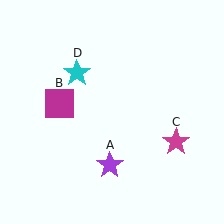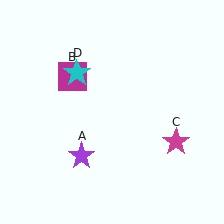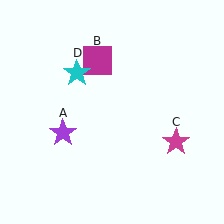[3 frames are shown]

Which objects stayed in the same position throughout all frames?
Magenta star (object C) and cyan star (object D) remained stationary.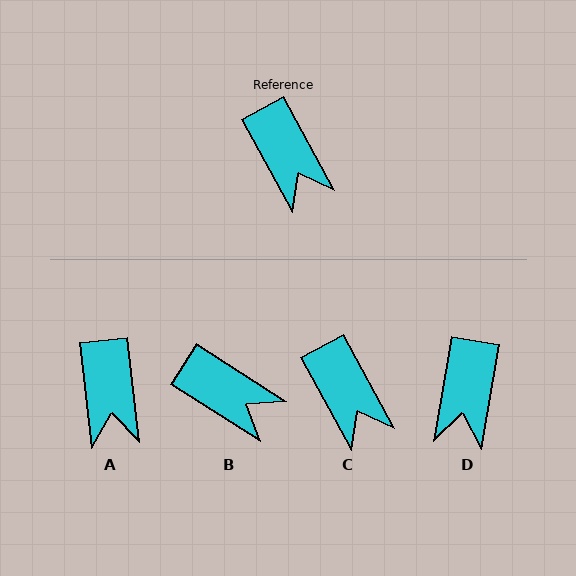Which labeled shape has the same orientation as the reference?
C.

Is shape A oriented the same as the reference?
No, it is off by about 22 degrees.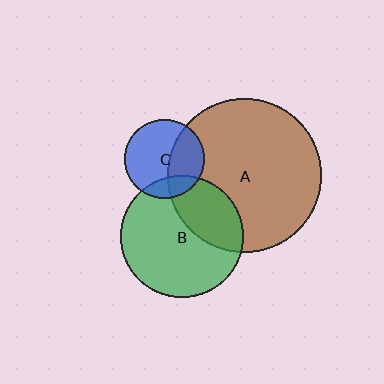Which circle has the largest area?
Circle A (brown).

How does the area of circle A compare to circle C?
Approximately 3.8 times.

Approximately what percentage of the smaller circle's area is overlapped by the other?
Approximately 30%.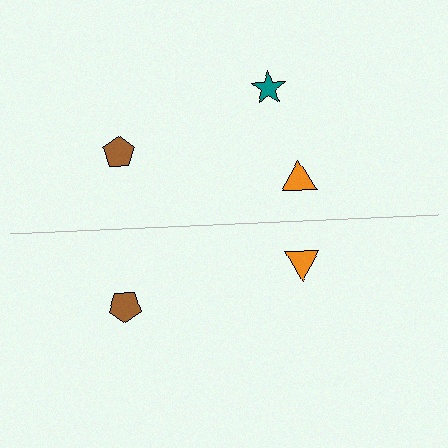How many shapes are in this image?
There are 5 shapes in this image.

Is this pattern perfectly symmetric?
No, the pattern is not perfectly symmetric. A teal star is missing from the bottom side.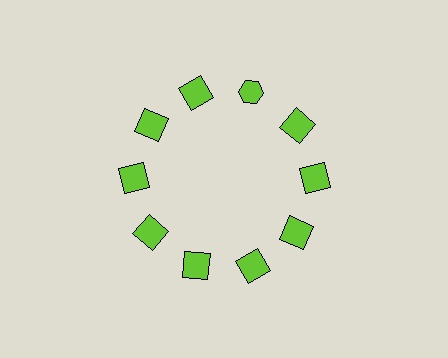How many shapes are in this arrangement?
There are 10 shapes arranged in a ring pattern.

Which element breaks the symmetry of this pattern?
The lime hexagon at roughly the 1 o'clock position breaks the symmetry. All other shapes are lime squares.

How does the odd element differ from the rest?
It has a different shape: hexagon instead of square.